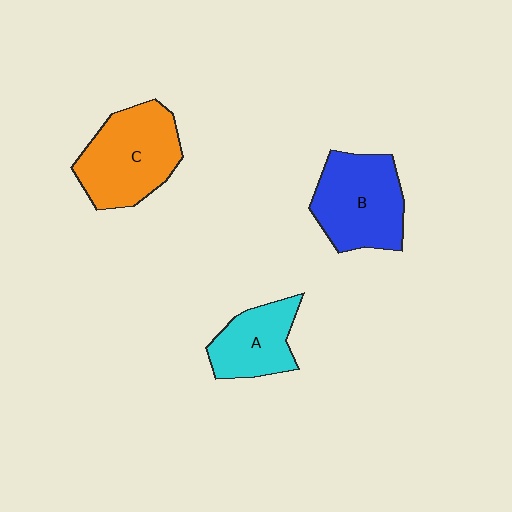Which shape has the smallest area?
Shape A (cyan).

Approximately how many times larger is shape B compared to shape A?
Approximately 1.5 times.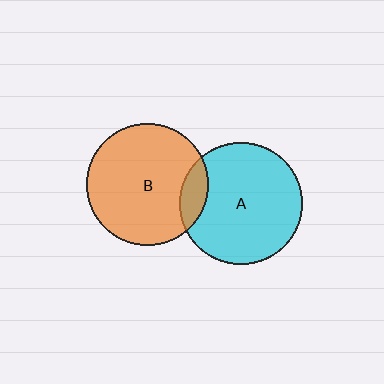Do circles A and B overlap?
Yes.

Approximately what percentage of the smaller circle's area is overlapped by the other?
Approximately 10%.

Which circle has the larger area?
Circle A (cyan).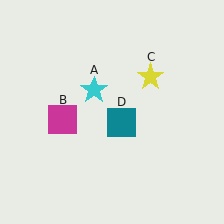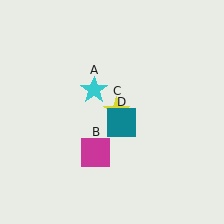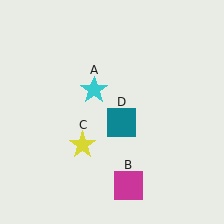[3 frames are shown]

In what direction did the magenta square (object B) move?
The magenta square (object B) moved down and to the right.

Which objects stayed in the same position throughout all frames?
Cyan star (object A) and teal square (object D) remained stationary.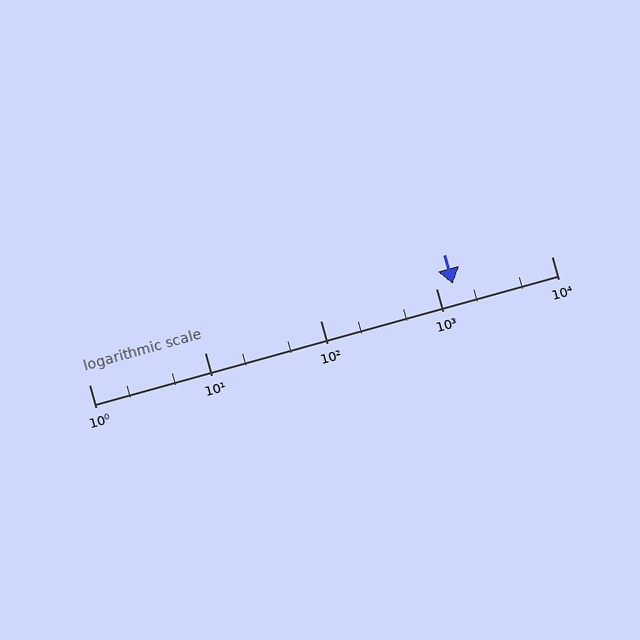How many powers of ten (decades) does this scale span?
The scale spans 4 decades, from 1 to 10000.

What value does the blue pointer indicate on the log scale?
The pointer indicates approximately 1400.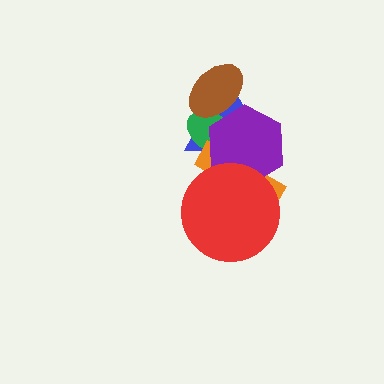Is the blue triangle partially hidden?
Yes, it is partially covered by another shape.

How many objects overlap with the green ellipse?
4 objects overlap with the green ellipse.